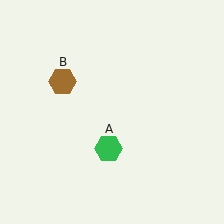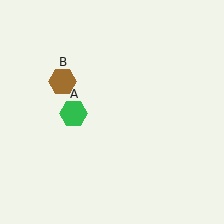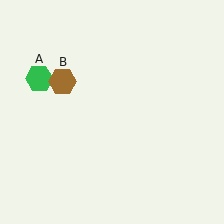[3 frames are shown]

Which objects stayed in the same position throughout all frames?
Brown hexagon (object B) remained stationary.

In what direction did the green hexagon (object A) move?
The green hexagon (object A) moved up and to the left.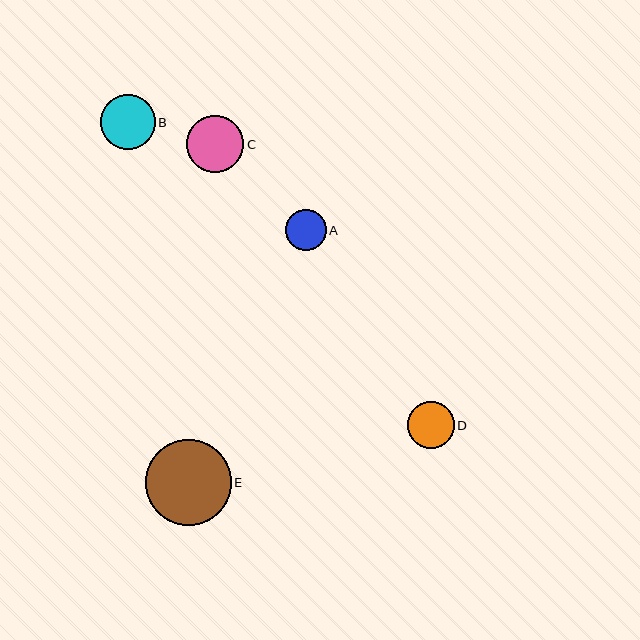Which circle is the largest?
Circle E is the largest with a size of approximately 86 pixels.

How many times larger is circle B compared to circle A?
Circle B is approximately 1.3 times the size of circle A.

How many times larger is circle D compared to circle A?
Circle D is approximately 1.1 times the size of circle A.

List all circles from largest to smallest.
From largest to smallest: E, C, B, D, A.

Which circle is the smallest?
Circle A is the smallest with a size of approximately 41 pixels.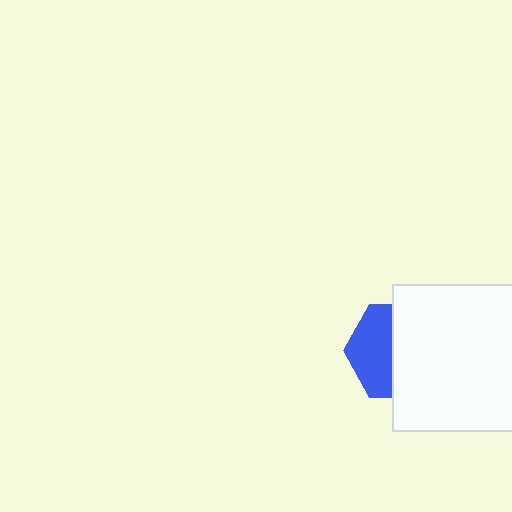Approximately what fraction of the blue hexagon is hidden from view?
Roughly 56% of the blue hexagon is hidden behind the white square.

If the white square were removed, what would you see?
You would see the complete blue hexagon.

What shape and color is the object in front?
The object in front is a white square.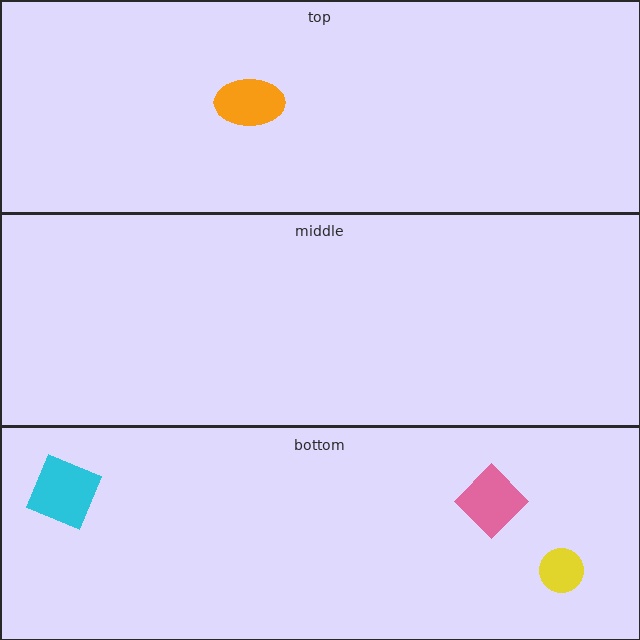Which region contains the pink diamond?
The bottom region.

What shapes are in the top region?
The orange ellipse.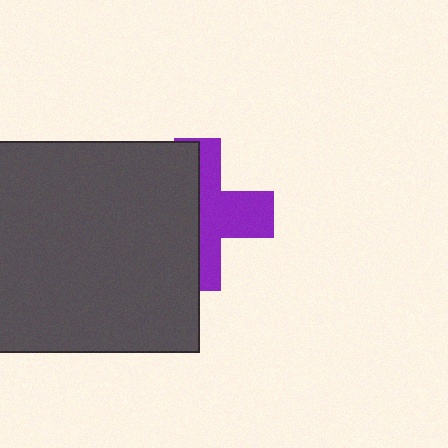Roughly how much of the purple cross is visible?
About half of it is visible (roughly 48%).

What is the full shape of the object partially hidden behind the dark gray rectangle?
The partially hidden object is a purple cross.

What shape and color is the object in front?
The object in front is a dark gray rectangle.